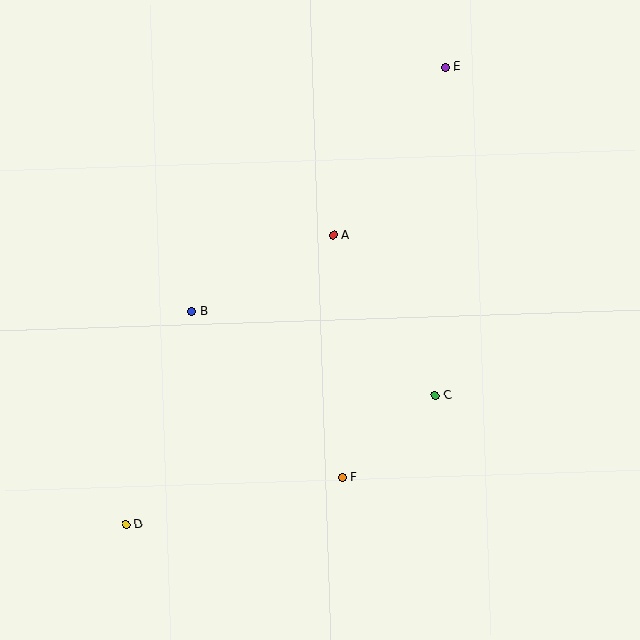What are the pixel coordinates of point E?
Point E is at (445, 67).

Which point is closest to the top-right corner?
Point E is closest to the top-right corner.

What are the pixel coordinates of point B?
Point B is at (191, 312).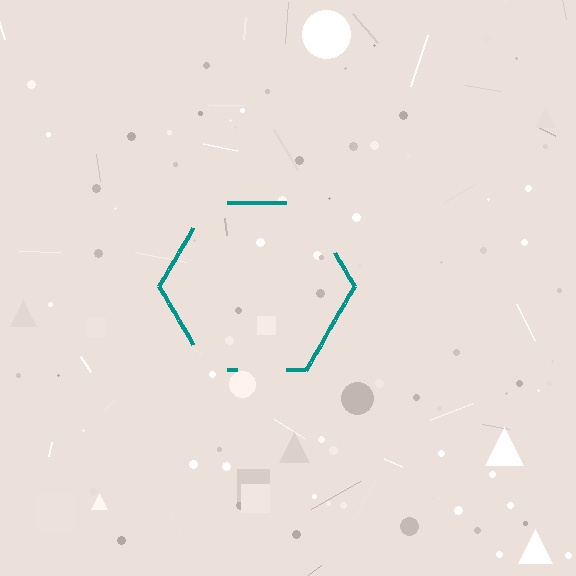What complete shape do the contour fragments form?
The contour fragments form a hexagon.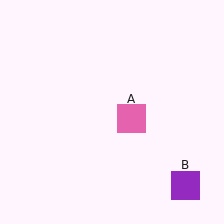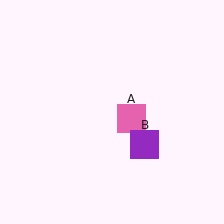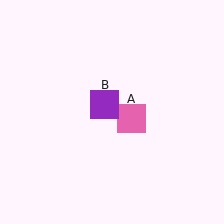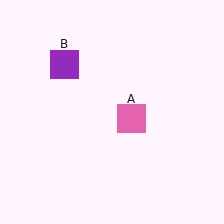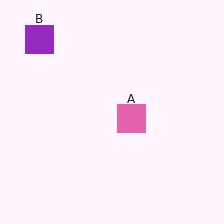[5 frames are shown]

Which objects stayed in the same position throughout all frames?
Pink square (object A) remained stationary.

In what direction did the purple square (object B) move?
The purple square (object B) moved up and to the left.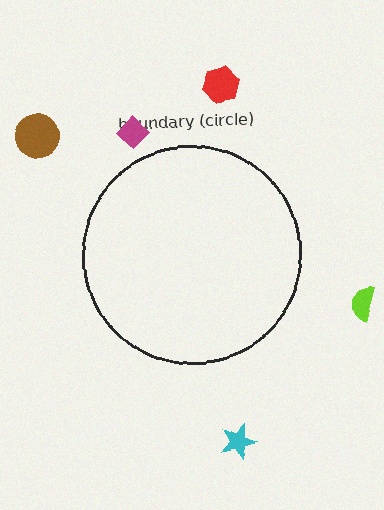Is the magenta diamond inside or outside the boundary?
Outside.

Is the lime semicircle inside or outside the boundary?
Outside.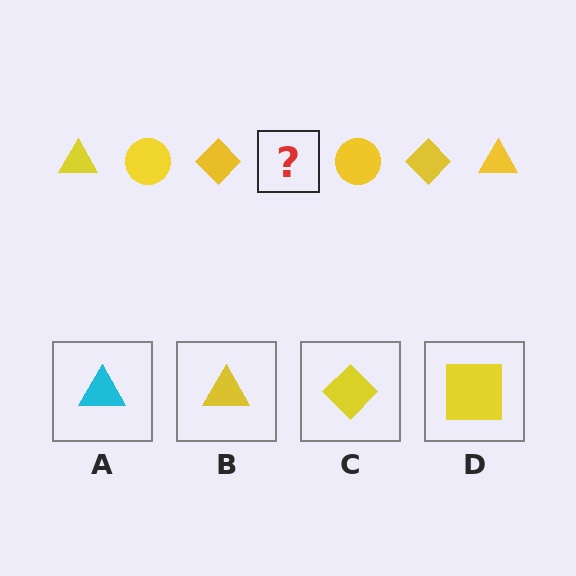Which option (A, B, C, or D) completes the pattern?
B.